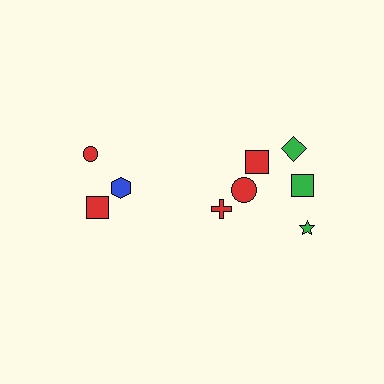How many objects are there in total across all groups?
There are 9 objects.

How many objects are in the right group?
There are 6 objects.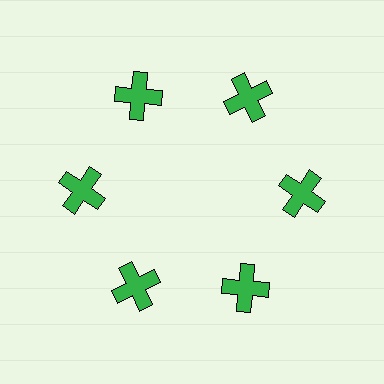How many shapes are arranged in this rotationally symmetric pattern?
There are 6 shapes, arranged in 6 groups of 1.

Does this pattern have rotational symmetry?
Yes, this pattern has 6-fold rotational symmetry. It looks the same after rotating 60 degrees around the center.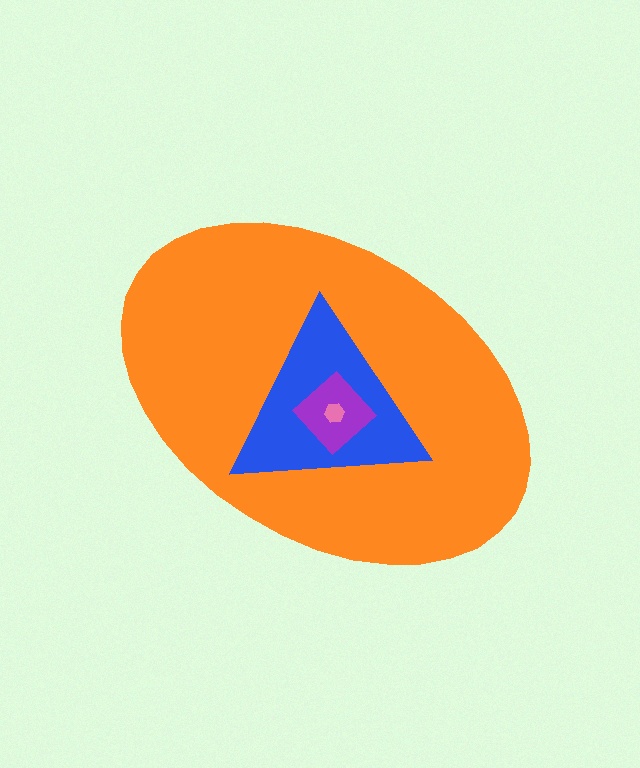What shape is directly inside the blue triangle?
The purple diamond.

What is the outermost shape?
The orange ellipse.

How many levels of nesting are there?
4.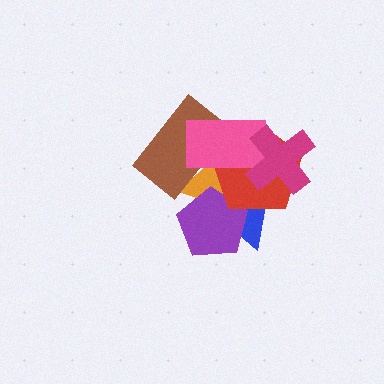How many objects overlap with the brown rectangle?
3 objects overlap with the brown rectangle.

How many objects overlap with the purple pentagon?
3 objects overlap with the purple pentagon.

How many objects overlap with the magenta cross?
3 objects overlap with the magenta cross.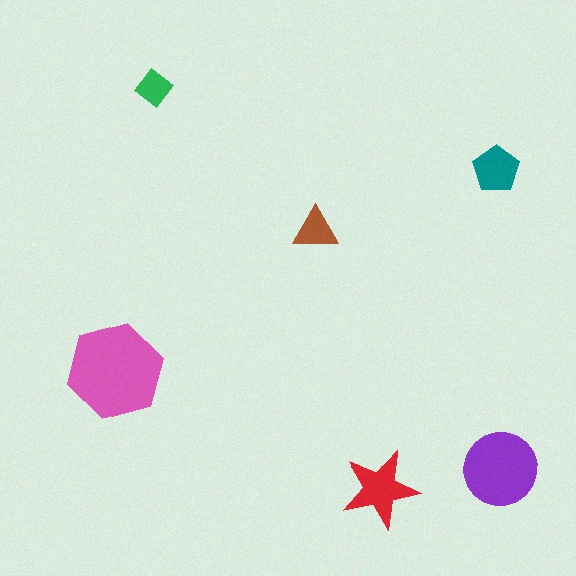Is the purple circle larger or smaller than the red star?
Larger.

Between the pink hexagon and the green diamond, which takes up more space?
The pink hexagon.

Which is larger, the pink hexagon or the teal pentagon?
The pink hexagon.